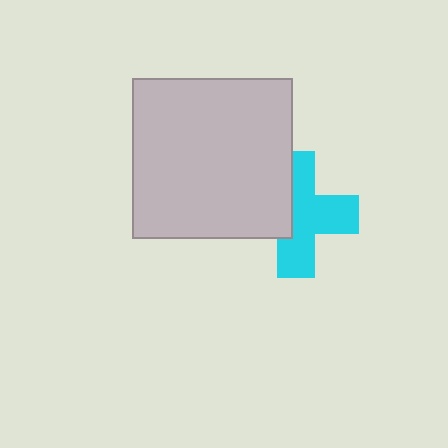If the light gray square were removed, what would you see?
You would see the complete cyan cross.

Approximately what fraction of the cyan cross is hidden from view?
Roughly 38% of the cyan cross is hidden behind the light gray square.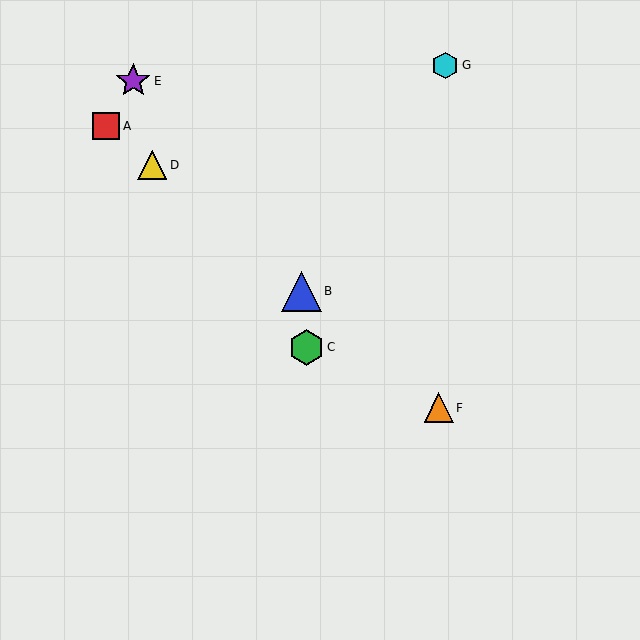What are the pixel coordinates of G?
Object G is at (445, 65).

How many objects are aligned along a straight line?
4 objects (A, B, D, F) are aligned along a straight line.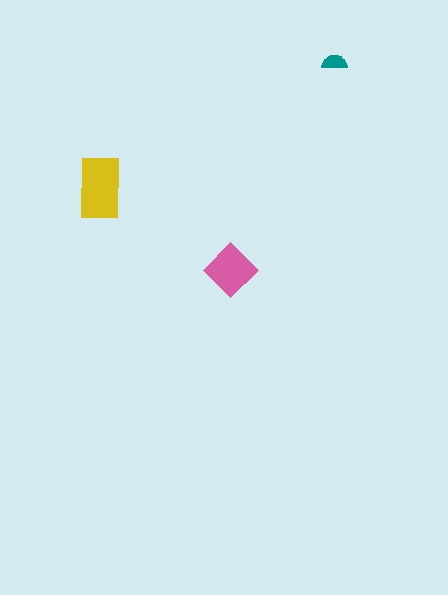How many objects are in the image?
There are 3 objects in the image.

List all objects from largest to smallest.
The yellow rectangle, the pink diamond, the teal semicircle.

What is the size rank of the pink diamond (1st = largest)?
2nd.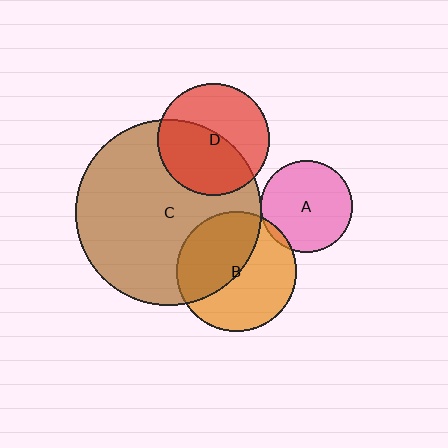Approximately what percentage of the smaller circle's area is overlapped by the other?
Approximately 50%.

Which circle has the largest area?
Circle C (brown).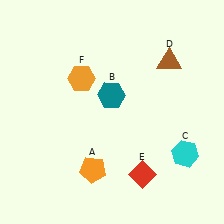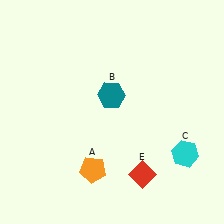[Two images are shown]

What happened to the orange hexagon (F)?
The orange hexagon (F) was removed in Image 2. It was in the top-left area of Image 1.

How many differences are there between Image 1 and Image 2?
There are 2 differences between the two images.